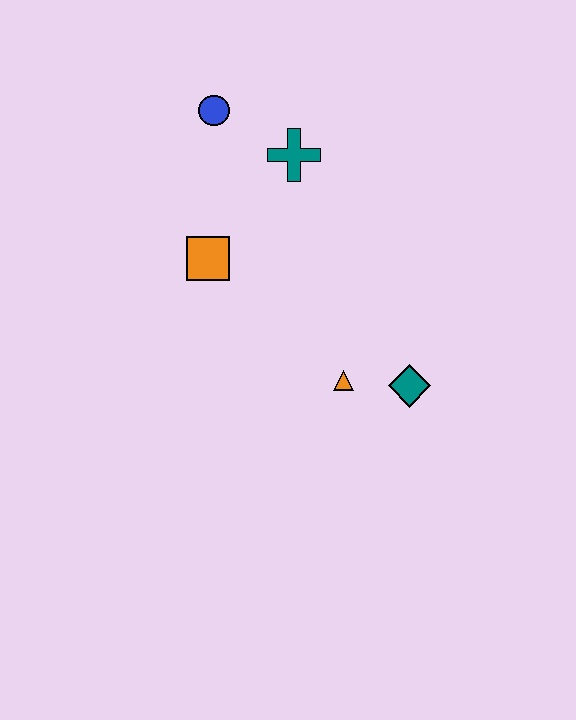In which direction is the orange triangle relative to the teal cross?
The orange triangle is below the teal cross.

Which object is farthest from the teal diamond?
The blue circle is farthest from the teal diamond.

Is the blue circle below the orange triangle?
No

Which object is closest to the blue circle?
The teal cross is closest to the blue circle.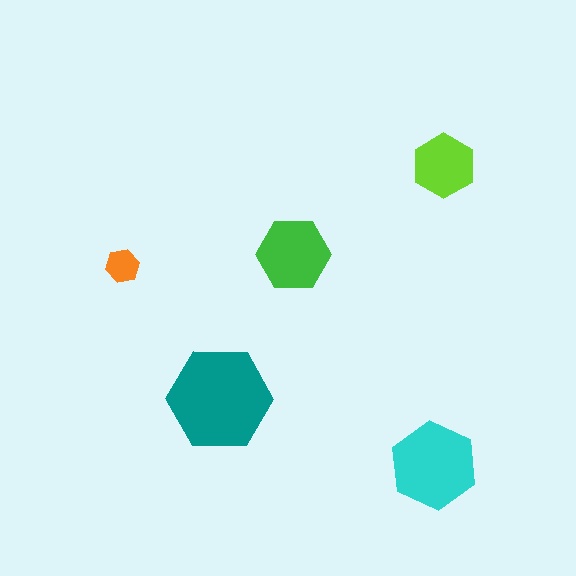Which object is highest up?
The lime hexagon is topmost.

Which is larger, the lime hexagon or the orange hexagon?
The lime one.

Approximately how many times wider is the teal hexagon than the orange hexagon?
About 3 times wider.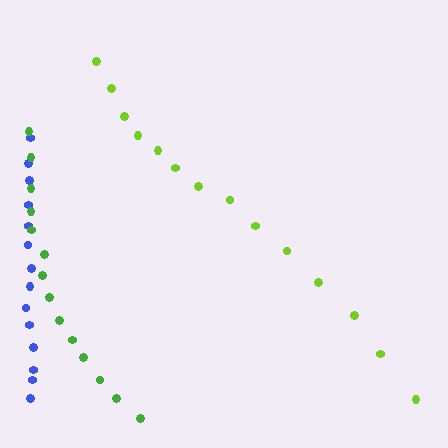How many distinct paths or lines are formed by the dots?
There are 3 distinct paths.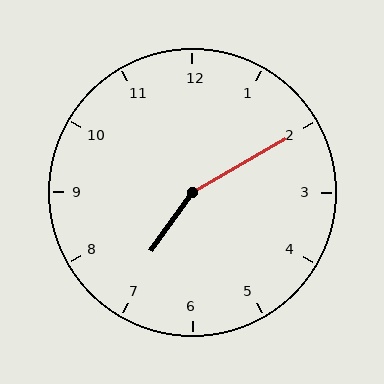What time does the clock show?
7:10.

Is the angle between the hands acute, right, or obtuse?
It is obtuse.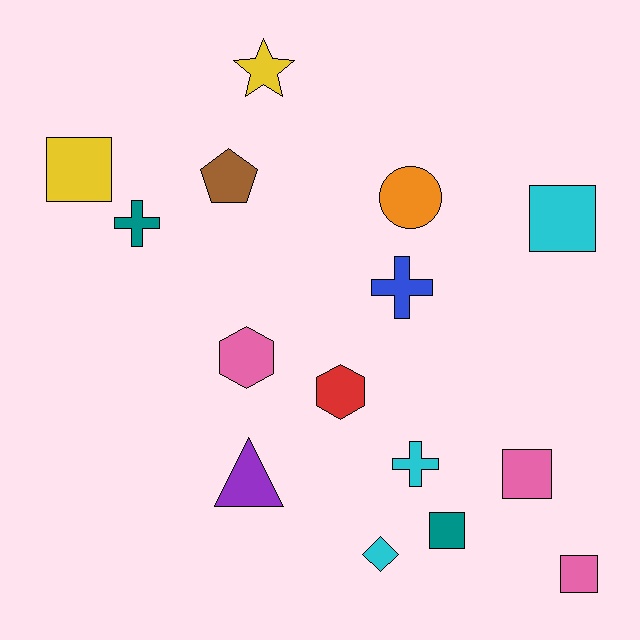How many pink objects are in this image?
There are 3 pink objects.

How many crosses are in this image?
There are 3 crosses.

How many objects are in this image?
There are 15 objects.